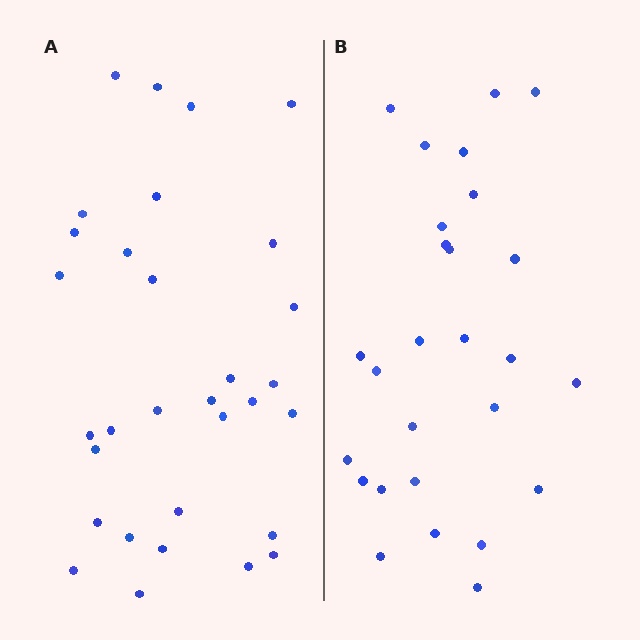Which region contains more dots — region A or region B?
Region A (the left region) has more dots.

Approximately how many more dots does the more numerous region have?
Region A has about 4 more dots than region B.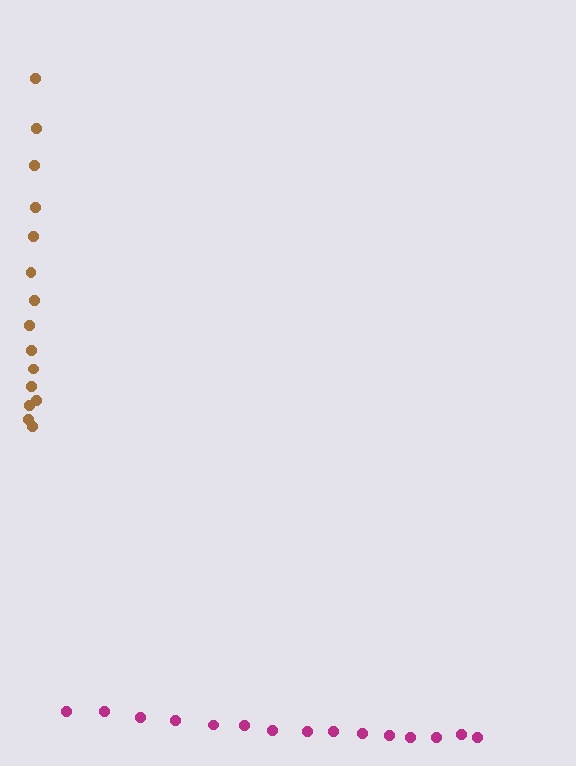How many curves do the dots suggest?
There are 2 distinct paths.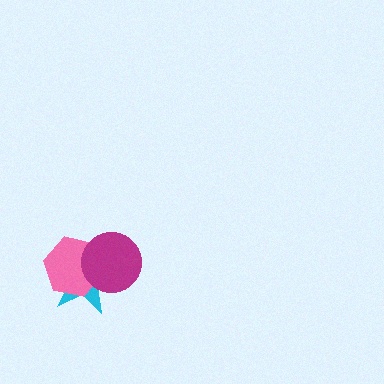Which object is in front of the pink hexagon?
The magenta circle is in front of the pink hexagon.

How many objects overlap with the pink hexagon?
2 objects overlap with the pink hexagon.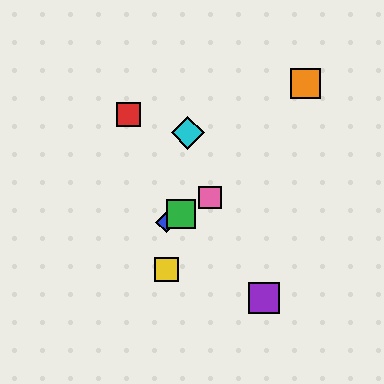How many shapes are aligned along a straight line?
3 shapes (the blue diamond, the green square, the pink square) are aligned along a straight line.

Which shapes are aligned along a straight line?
The blue diamond, the green square, the pink square are aligned along a straight line.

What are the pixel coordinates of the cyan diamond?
The cyan diamond is at (188, 133).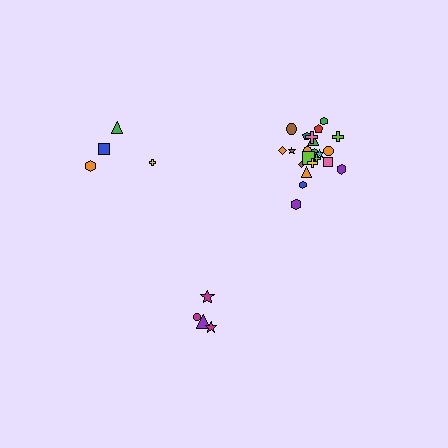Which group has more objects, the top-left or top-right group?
The top-right group.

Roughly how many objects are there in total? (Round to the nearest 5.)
Roughly 30 objects in total.